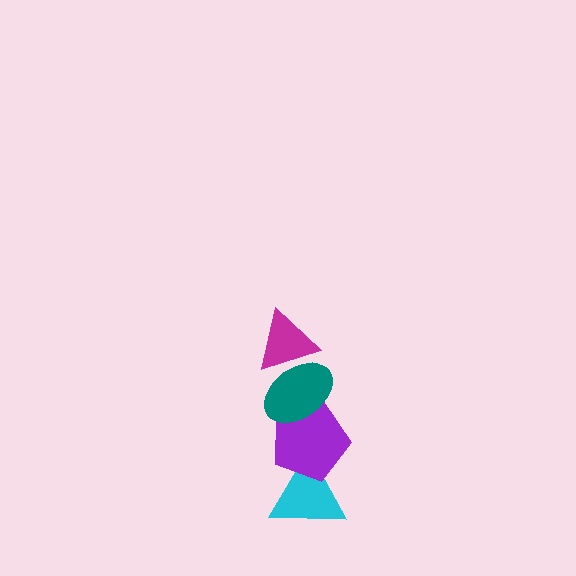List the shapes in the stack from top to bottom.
From top to bottom: the magenta triangle, the teal ellipse, the purple pentagon, the cyan triangle.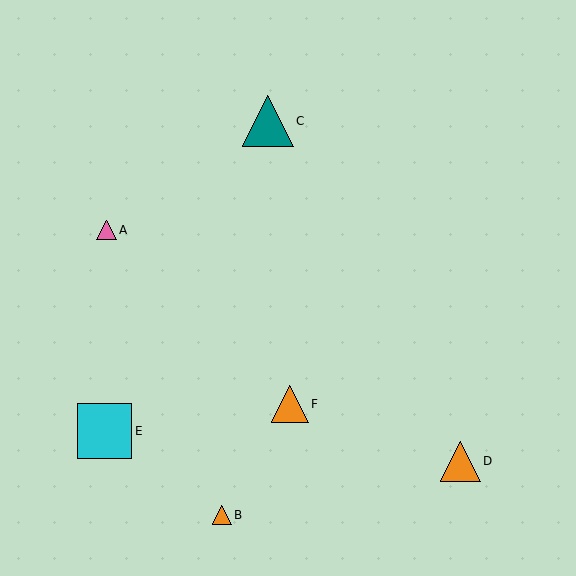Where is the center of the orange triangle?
The center of the orange triangle is at (461, 461).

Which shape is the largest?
The cyan square (labeled E) is the largest.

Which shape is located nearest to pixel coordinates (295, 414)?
The orange triangle (labeled F) at (290, 404) is nearest to that location.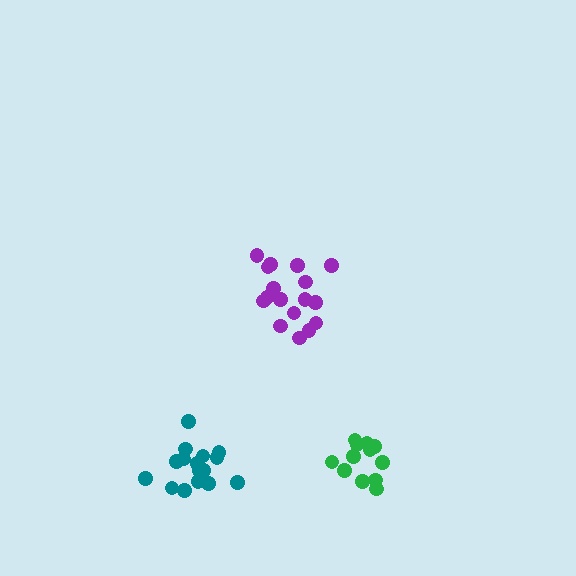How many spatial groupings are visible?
There are 3 spatial groupings.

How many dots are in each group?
Group 1: 17 dots, Group 2: 12 dots, Group 3: 16 dots (45 total).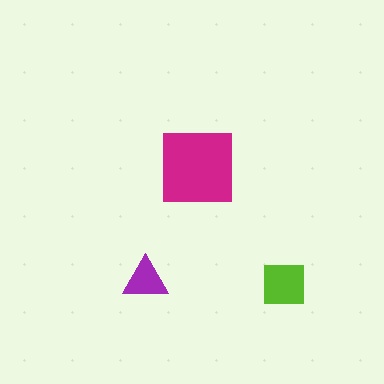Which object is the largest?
The magenta square.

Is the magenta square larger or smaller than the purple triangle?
Larger.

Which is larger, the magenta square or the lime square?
The magenta square.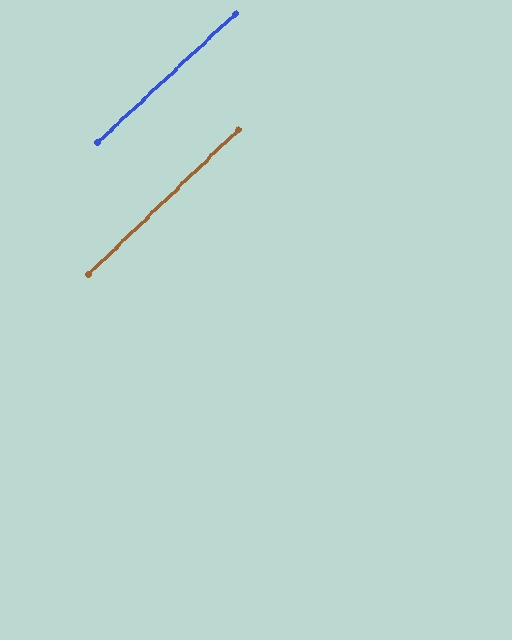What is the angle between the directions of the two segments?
Approximately 1 degree.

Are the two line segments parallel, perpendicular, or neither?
Parallel — their directions differ by only 0.9°.